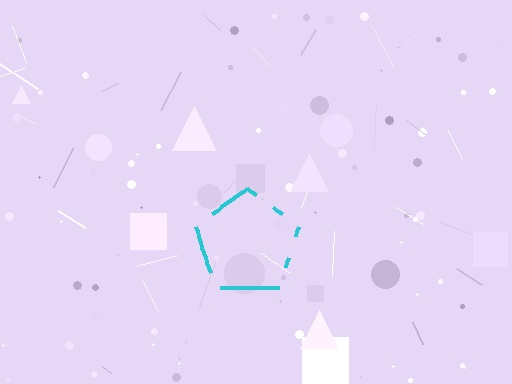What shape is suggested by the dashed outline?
The dashed outline suggests a pentagon.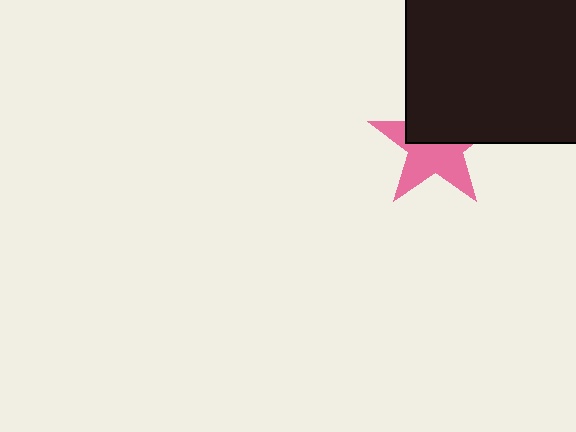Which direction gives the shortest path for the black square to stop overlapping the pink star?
Moving up gives the shortest separation.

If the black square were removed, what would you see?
You would see the complete pink star.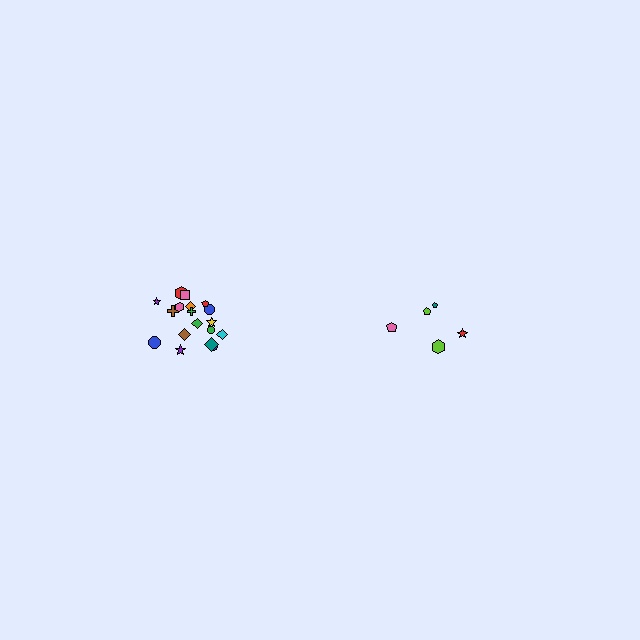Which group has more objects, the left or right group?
The left group.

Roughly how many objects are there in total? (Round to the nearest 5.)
Roughly 25 objects in total.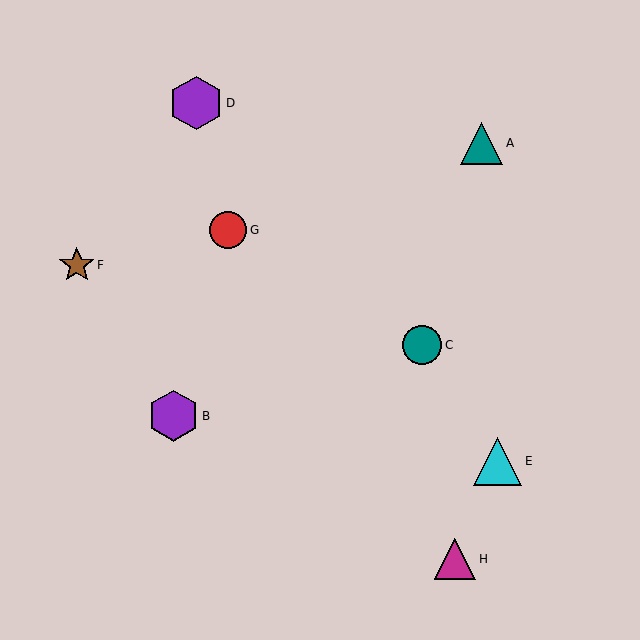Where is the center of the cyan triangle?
The center of the cyan triangle is at (498, 461).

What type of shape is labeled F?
Shape F is a brown star.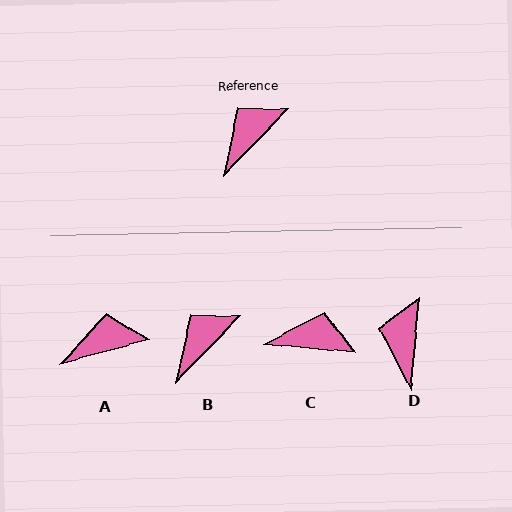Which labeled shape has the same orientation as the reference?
B.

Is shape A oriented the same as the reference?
No, it is off by about 31 degrees.